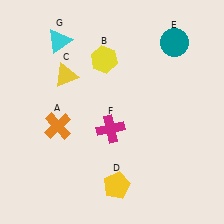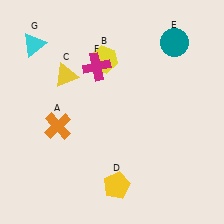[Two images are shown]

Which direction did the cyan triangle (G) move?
The cyan triangle (G) moved left.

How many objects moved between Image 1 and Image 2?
2 objects moved between the two images.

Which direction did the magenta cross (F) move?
The magenta cross (F) moved up.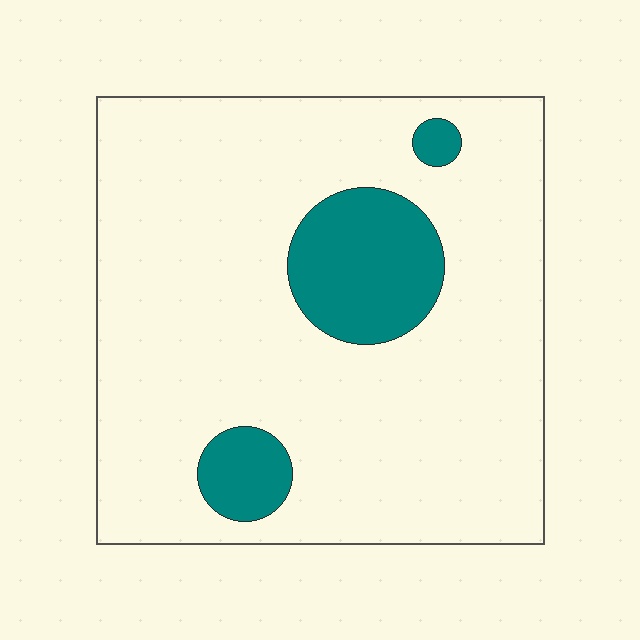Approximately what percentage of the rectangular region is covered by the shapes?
Approximately 15%.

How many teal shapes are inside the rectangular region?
3.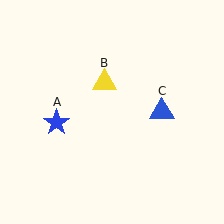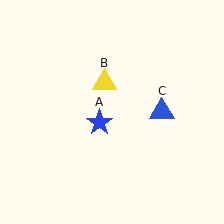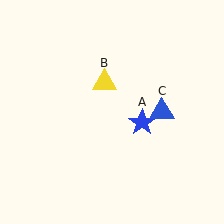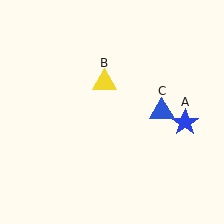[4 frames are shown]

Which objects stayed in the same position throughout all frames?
Yellow triangle (object B) and blue triangle (object C) remained stationary.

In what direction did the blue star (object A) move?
The blue star (object A) moved right.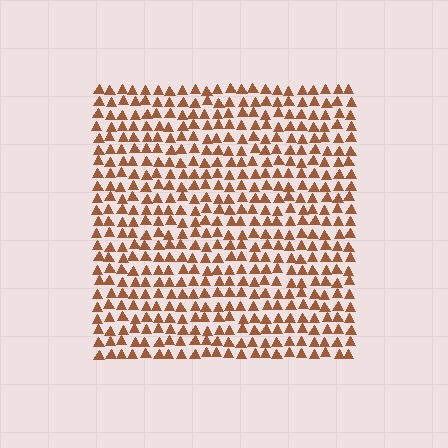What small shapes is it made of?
It is made of small triangles.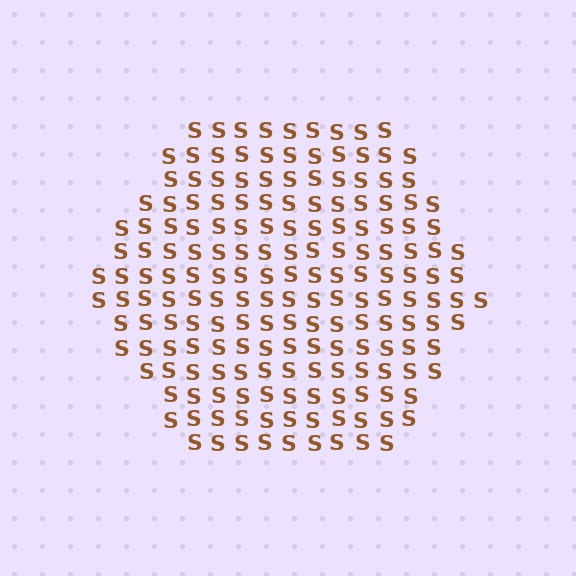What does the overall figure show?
The overall figure shows a hexagon.